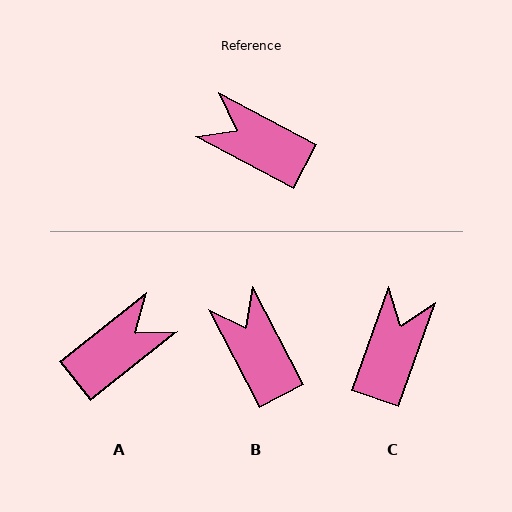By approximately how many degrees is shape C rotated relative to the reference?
Approximately 82 degrees clockwise.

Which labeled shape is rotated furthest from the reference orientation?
A, about 114 degrees away.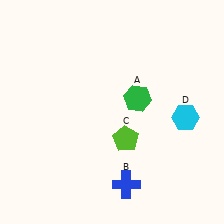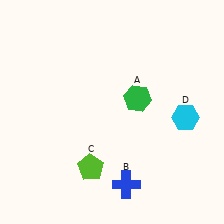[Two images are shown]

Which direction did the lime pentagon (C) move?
The lime pentagon (C) moved left.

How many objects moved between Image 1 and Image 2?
1 object moved between the two images.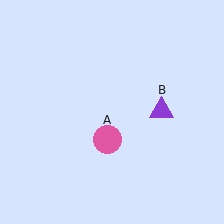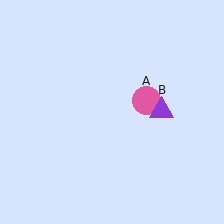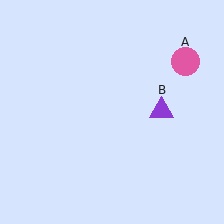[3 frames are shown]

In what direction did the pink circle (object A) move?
The pink circle (object A) moved up and to the right.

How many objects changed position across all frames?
1 object changed position: pink circle (object A).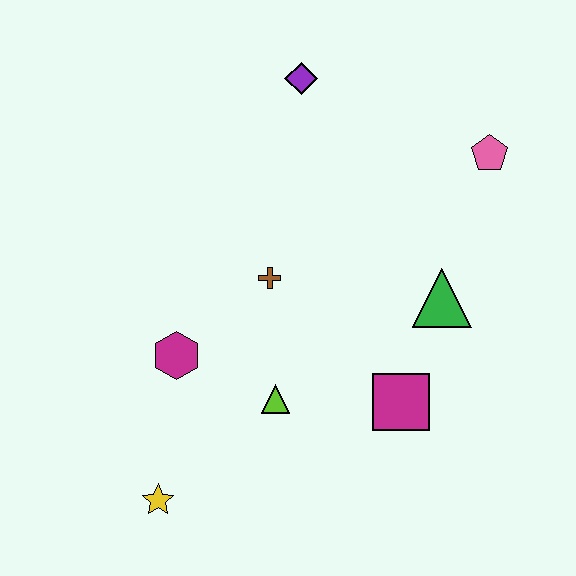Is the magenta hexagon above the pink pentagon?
No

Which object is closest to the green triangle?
The magenta square is closest to the green triangle.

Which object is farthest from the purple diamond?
The yellow star is farthest from the purple diamond.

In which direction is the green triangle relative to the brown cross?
The green triangle is to the right of the brown cross.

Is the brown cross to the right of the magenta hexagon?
Yes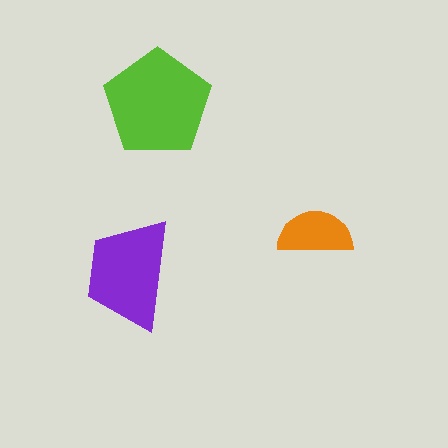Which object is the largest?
The lime pentagon.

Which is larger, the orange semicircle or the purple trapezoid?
The purple trapezoid.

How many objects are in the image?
There are 3 objects in the image.